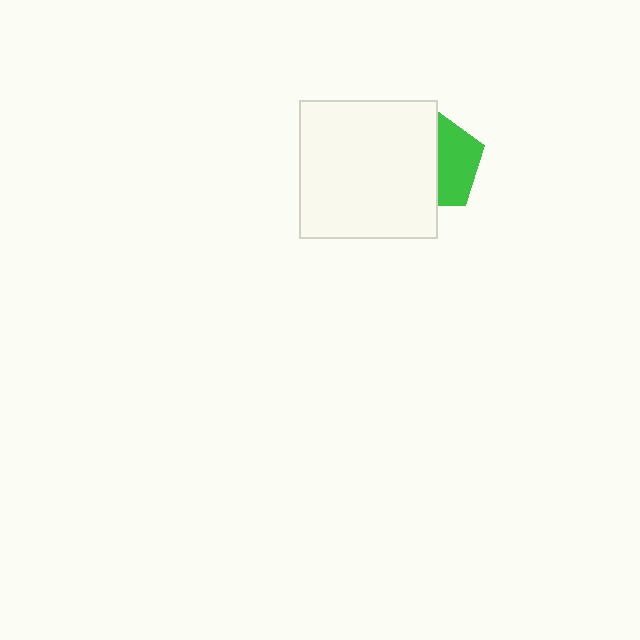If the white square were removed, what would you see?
You would see the complete green pentagon.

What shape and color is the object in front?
The object in front is a white square.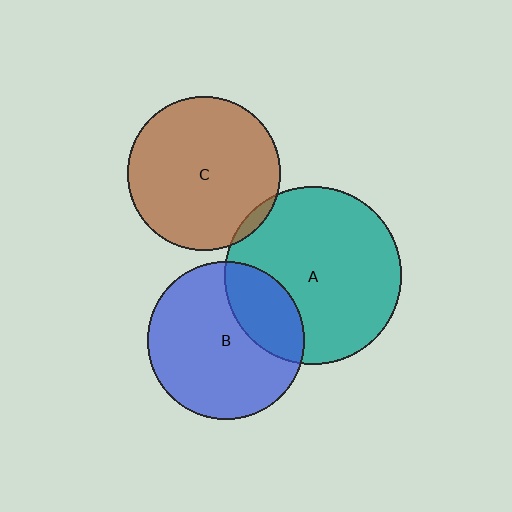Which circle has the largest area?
Circle A (teal).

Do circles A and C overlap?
Yes.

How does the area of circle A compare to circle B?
Approximately 1.3 times.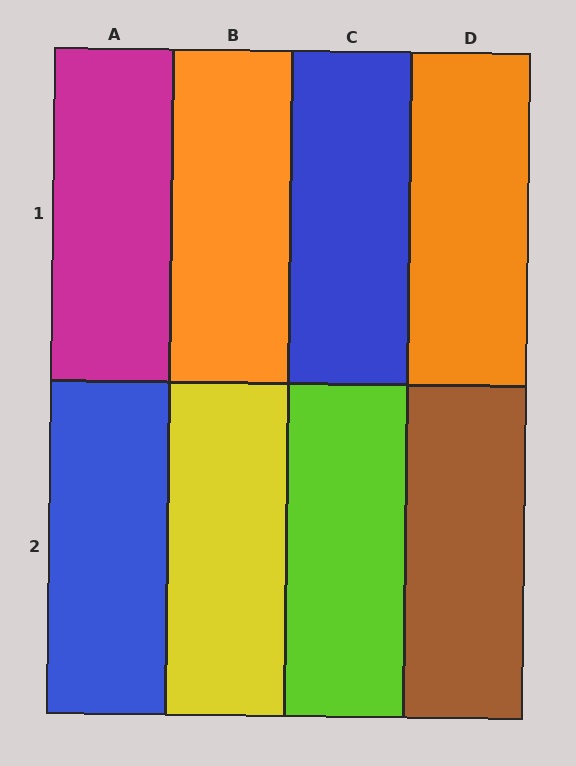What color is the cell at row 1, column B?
Orange.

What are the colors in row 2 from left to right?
Blue, yellow, lime, brown.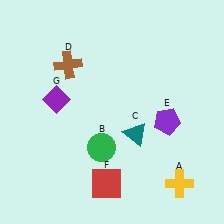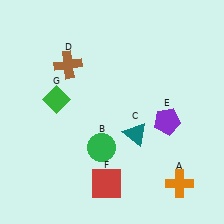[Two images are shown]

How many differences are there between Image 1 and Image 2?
There are 2 differences between the two images.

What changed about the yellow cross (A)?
In Image 1, A is yellow. In Image 2, it changed to orange.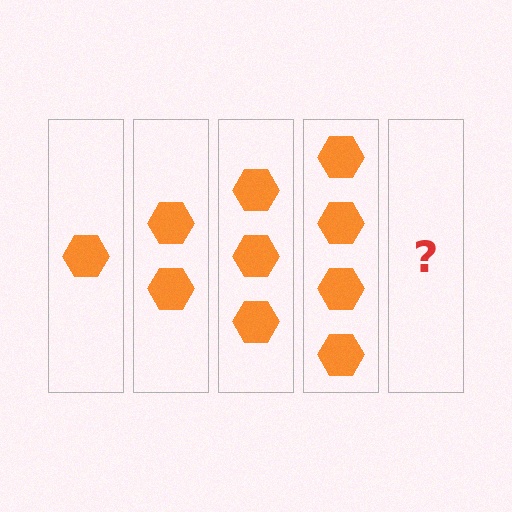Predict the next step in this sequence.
The next step is 5 hexagons.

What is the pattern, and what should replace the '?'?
The pattern is that each step adds one more hexagon. The '?' should be 5 hexagons.